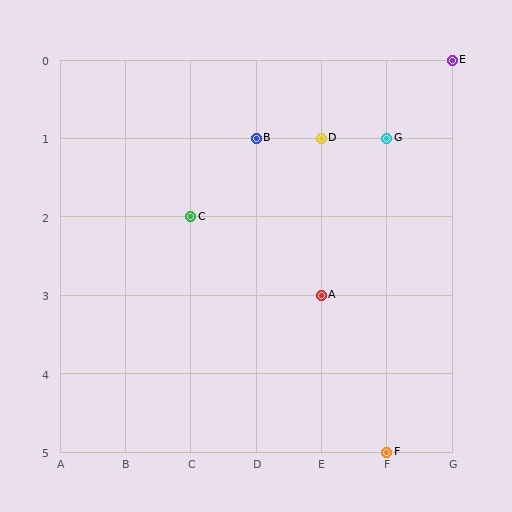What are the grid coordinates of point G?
Point G is at grid coordinates (F, 1).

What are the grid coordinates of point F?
Point F is at grid coordinates (F, 5).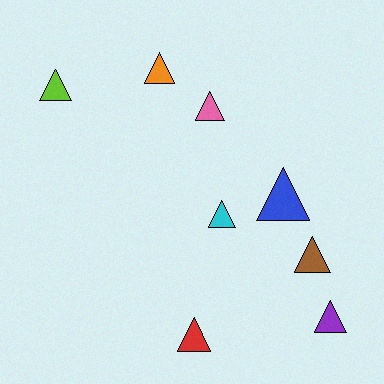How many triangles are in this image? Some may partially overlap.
There are 8 triangles.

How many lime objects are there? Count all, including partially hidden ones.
There is 1 lime object.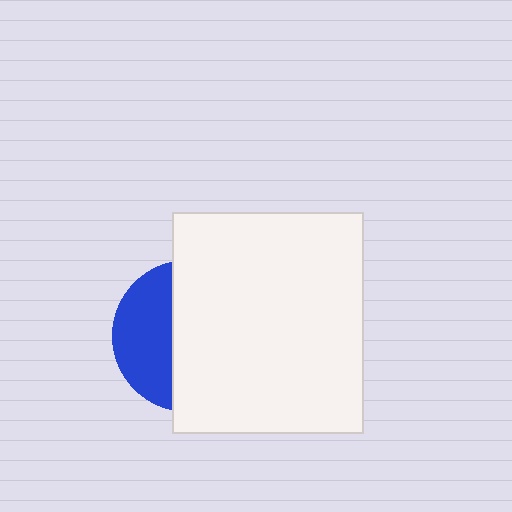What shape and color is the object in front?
The object in front is a white rectangle.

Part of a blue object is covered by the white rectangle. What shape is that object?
It is a circle.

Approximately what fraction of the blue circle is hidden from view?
Roughly 64% of the blue circle is hidden behind the white rectangle.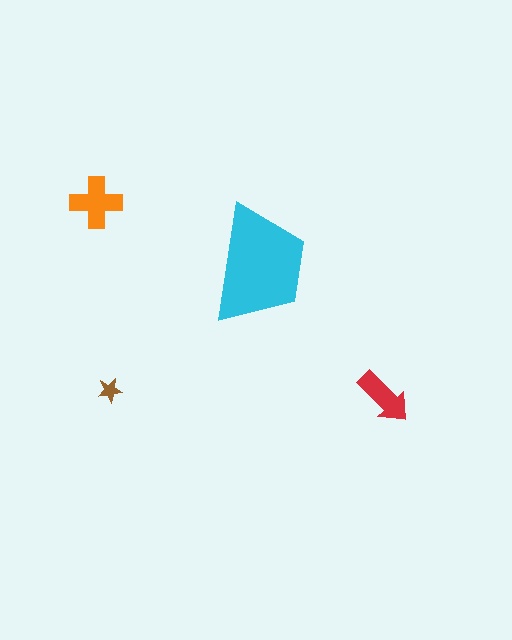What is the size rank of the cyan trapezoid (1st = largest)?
1st.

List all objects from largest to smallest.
The cyan trapezoid, the orange cross, the red arrow, the brown star.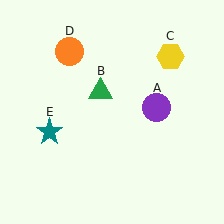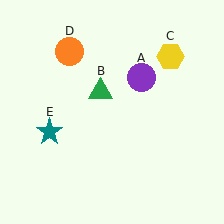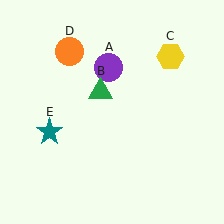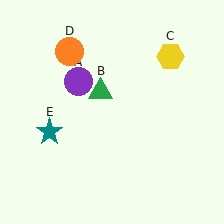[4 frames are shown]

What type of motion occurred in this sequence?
The purple circle (object A) rotated counterclockwise around the center of the scene.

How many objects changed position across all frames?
1 object changed position: purple circle (object A).